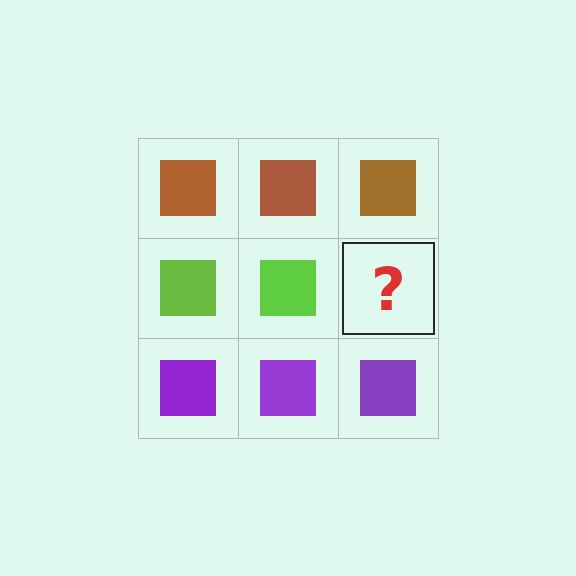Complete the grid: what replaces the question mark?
The question mark should be replaced with a lime square.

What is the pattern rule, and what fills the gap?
The rule is that each row has a consistent color. The gap should be filled with a lime square.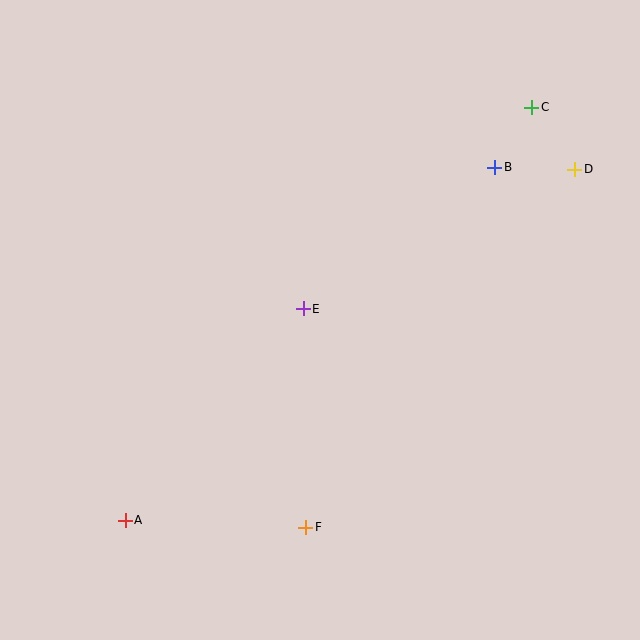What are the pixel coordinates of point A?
Point A is at (125, 520).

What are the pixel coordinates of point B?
Point B is at (495, 167).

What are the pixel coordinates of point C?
Point C is at (532, 107).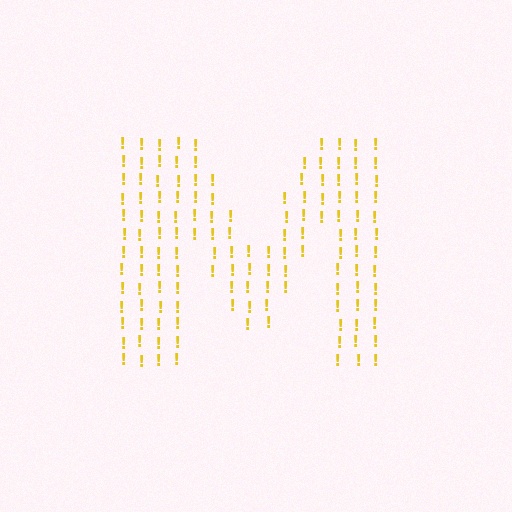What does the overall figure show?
The overall figure shows the letter M.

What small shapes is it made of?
It is made of small exclamation marks.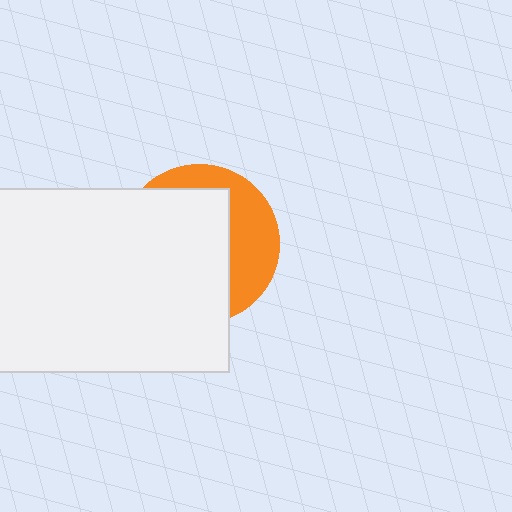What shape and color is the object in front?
The object in front is a white rectangle.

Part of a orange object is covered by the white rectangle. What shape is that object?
It is a circle.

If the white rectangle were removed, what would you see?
You would see the complete orange circle.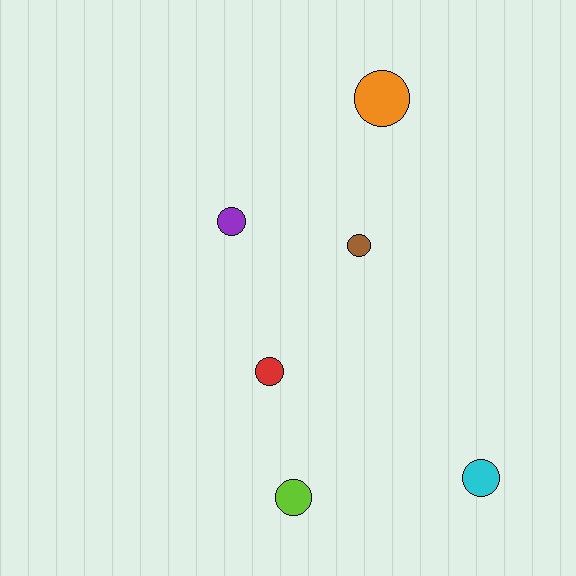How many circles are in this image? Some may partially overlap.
There are 6 circles.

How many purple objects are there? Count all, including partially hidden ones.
There is 1 purple object.